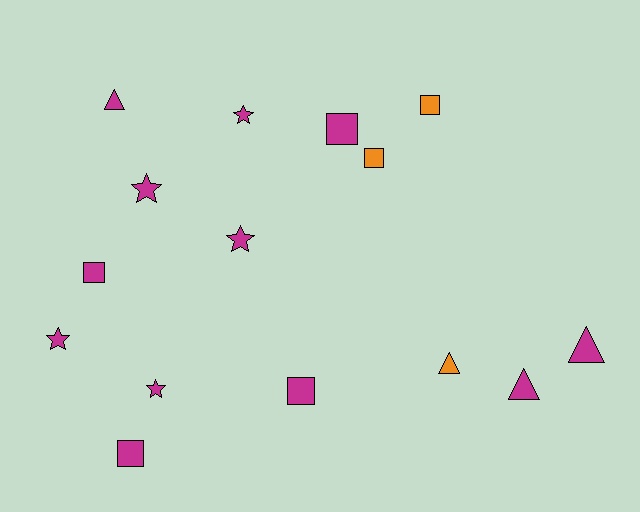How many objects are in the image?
There are 15 objects.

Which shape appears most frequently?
Square, with 6 objects.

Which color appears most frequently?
Magenta, with 12 objects.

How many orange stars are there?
There are no orange stars.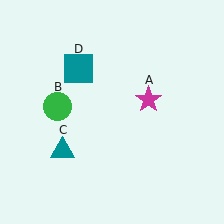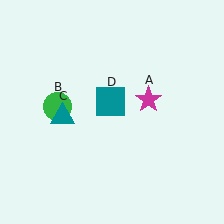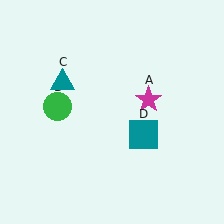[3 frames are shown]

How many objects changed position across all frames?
2 objects changed position: teal triangle (object C), teal square (object D).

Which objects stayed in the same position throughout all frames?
Magenta star (object A) and green circle (object B) remained stationary.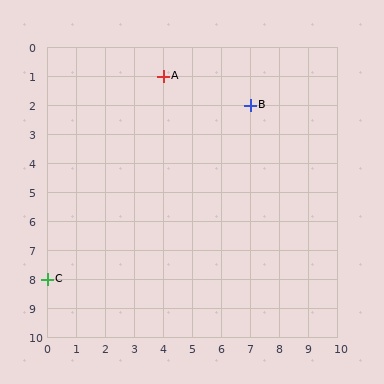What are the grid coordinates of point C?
Point C is at grid coordinates (0, 8).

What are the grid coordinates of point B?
Point B is at grid coordinates (7, 2).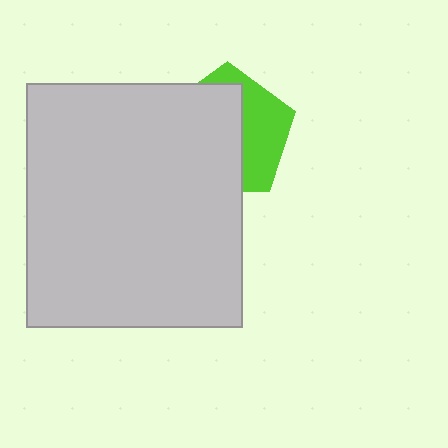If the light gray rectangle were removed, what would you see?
You would see the complete lime pentagon.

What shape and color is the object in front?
The object in front is a light gray rectangle.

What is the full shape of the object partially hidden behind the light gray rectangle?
The partially hidden object is a lime pentagon.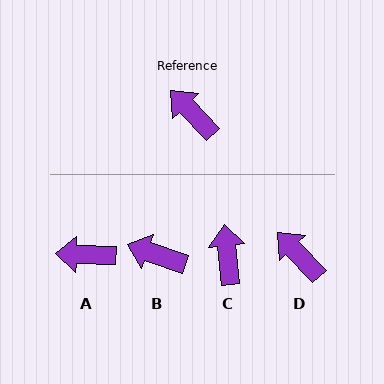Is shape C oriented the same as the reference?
No, it is off by about 38 degrees.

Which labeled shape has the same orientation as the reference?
D.